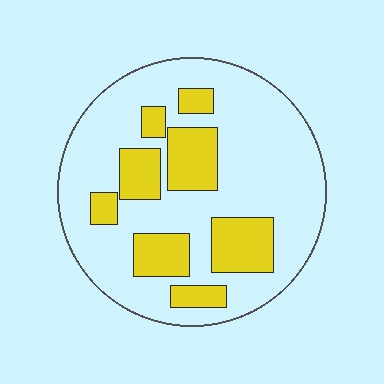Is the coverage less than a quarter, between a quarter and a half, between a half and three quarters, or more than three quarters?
Between a quarter and a half.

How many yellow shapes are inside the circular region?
8.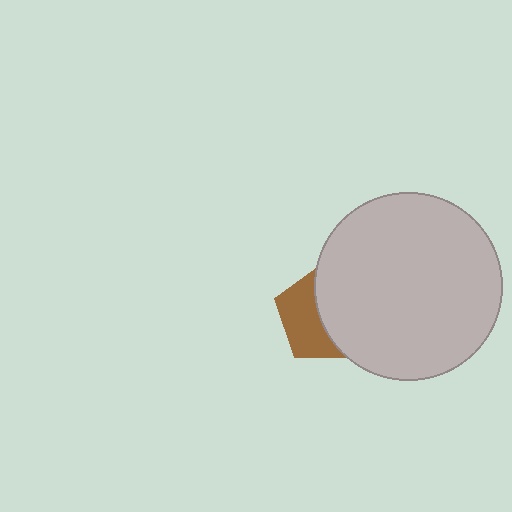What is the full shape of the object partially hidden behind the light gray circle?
The partially hidden object is a brown pentagon.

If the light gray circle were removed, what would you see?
You would see the complete brown pentagon.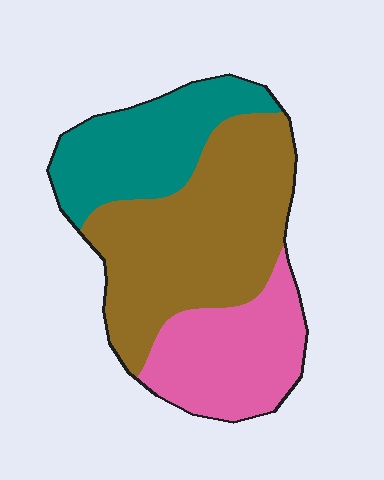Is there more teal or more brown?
Brown.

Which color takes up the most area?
Brown, at roughly 45%.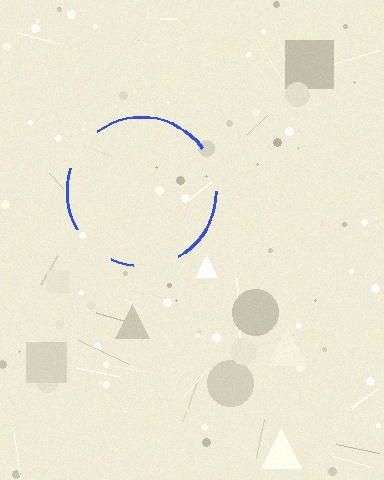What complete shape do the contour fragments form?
The contour fragments form a circle.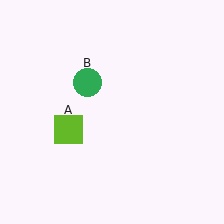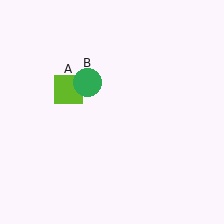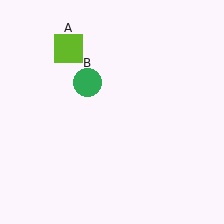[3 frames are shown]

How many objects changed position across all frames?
1 object changed position: lime square (object A).